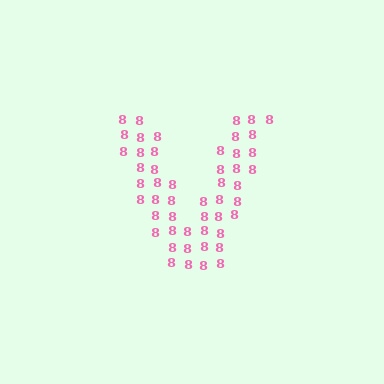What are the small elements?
The small elements are digit 8's.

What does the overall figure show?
The overall figure shows the letter V.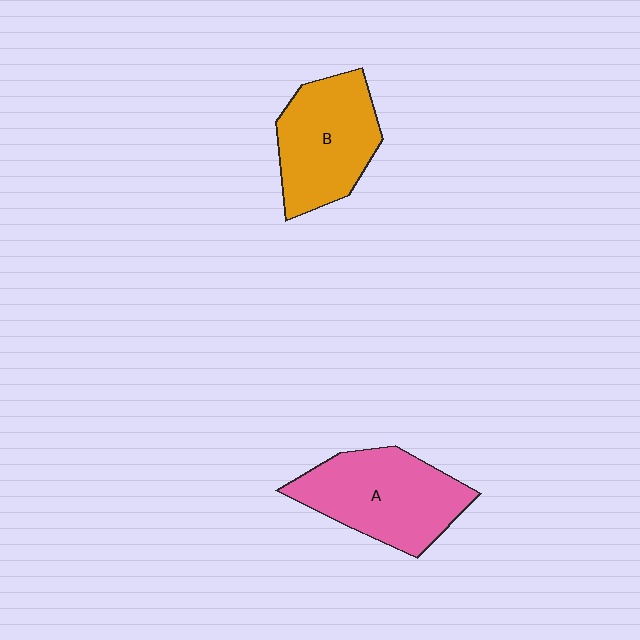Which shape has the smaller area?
Shape B (orange).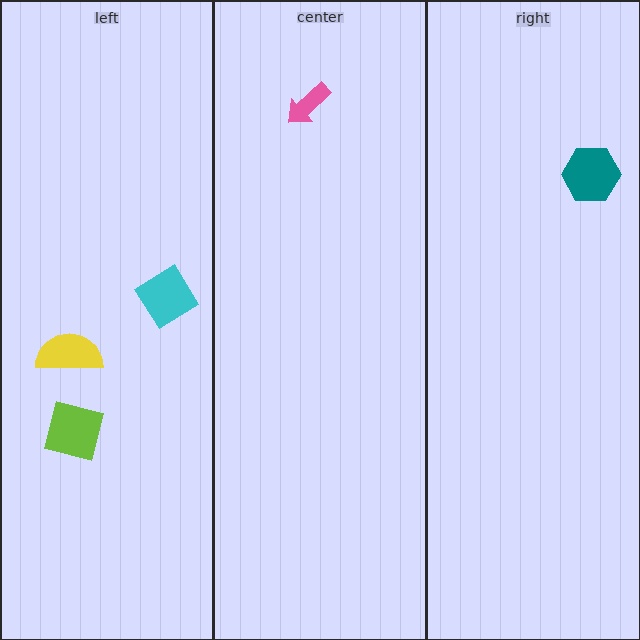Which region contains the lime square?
The left region.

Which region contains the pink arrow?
The center region.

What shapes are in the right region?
The teal hexagon.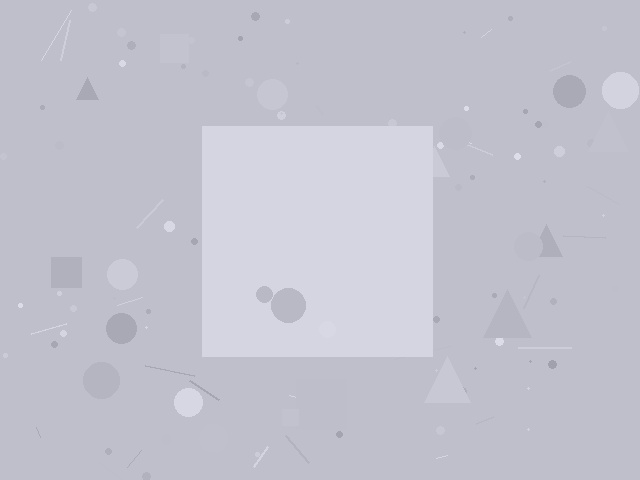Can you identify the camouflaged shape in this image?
The camouflaged shape is a square.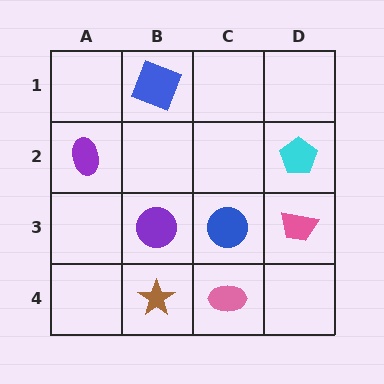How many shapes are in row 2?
2 shapes.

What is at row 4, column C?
A pink ellipse.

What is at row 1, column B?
A blue square.